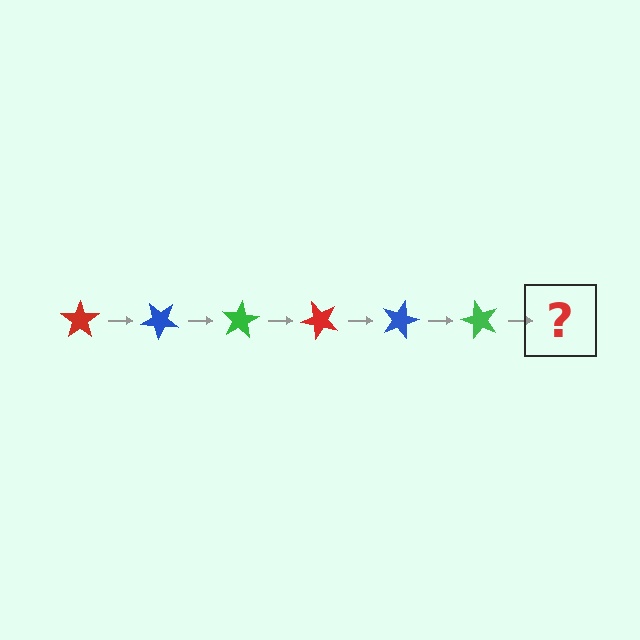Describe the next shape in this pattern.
It should be a red star, rotated 240 degrees from the start.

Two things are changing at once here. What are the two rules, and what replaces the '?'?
The two rules are that it rotates 40 degrees each step and the color cycles through red, blue, and green. The '?' should be a red star, rotated 240 degrees from the start.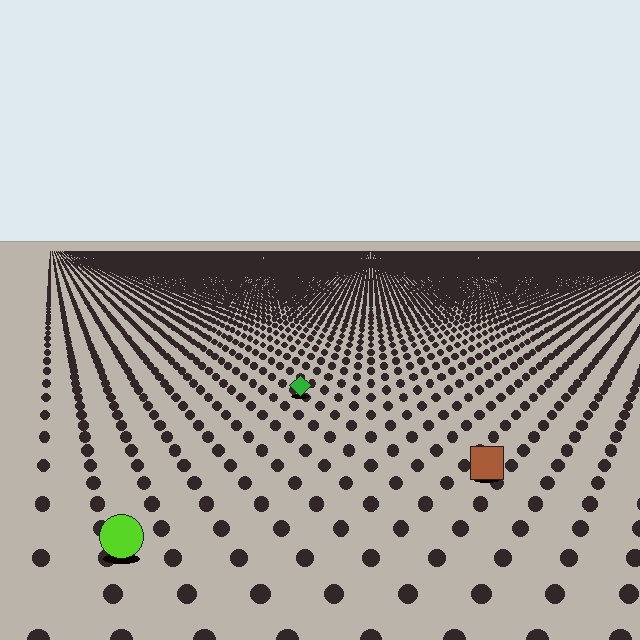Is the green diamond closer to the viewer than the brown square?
No. The brown square is closer — you can tell from the texture gradient: the ground texture is coarser near it.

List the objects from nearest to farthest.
From nearest to farthest: the lime circle, the brown square, the green diamond.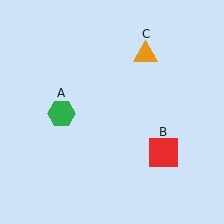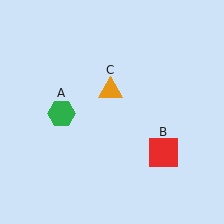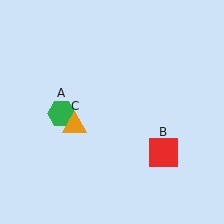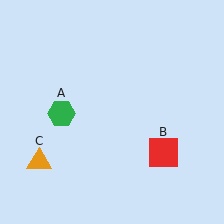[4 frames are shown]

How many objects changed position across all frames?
1 object changed position: orange triangle (object C).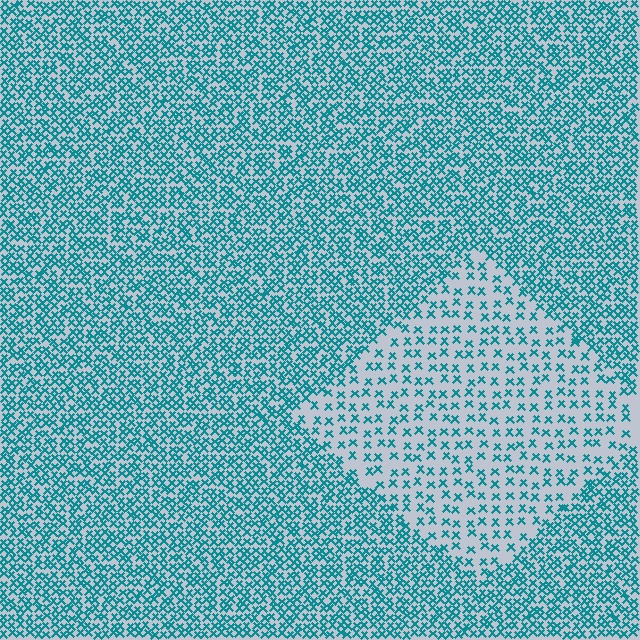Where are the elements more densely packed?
The elements are more densely packed outside the diamond boundary.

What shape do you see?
I see a diamond.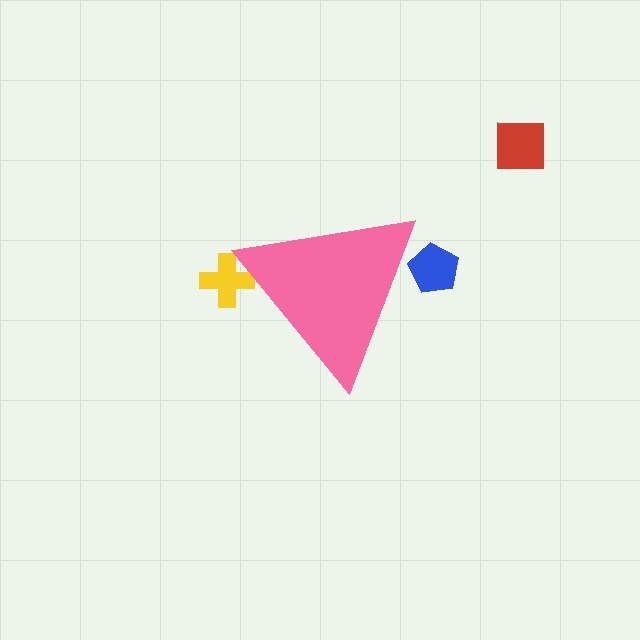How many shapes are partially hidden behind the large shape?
2 shapes are partially hidden.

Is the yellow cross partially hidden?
Yes, the yellow cross is partially hidden behind the pink triangle.